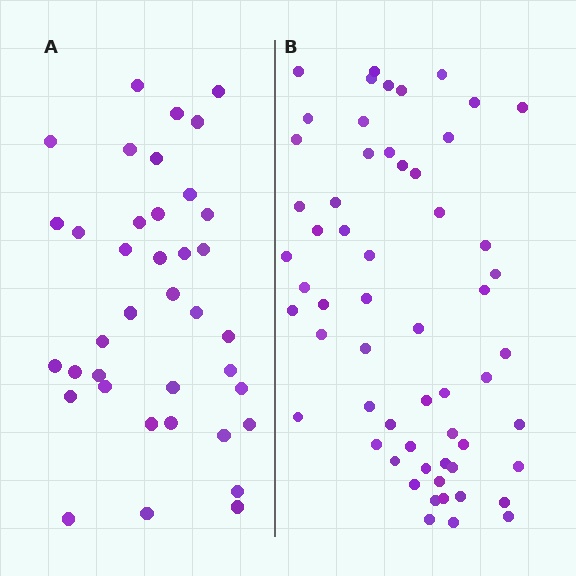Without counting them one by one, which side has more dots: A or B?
Region B (the right region) has more dots.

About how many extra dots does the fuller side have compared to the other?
Region B has approximately 20 more dots than region A.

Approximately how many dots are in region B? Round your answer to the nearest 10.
About 60 dots. (The exact count is 59, which rounds to 60.)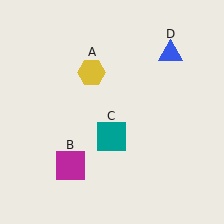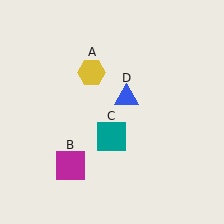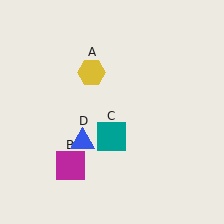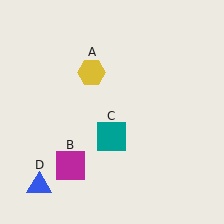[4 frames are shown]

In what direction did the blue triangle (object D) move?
The blue triangle (object D) moved down and to the left.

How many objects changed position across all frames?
1 object changed position: blue triangle (object D).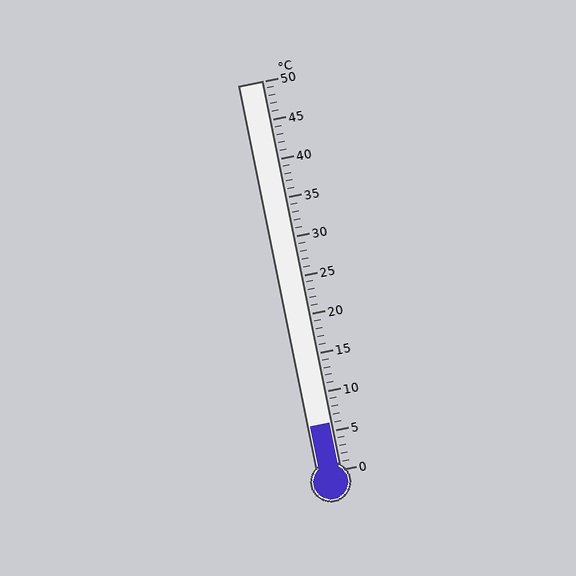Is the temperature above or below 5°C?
The temperature is above 5°C.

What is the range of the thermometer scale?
The thermometer scale ranges from 0°C to 50°C.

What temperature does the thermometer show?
The thermometer shows approximately 6°C.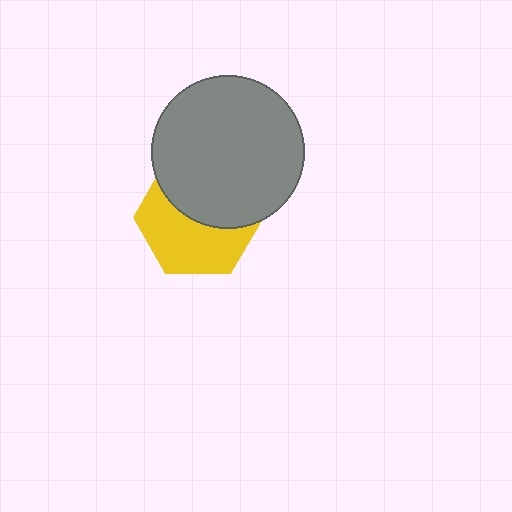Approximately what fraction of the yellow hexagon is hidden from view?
Roughly 47% of the yellow hexagon is hidden behind the gray circle.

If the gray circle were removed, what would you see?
You would see the complete yellow hexagon.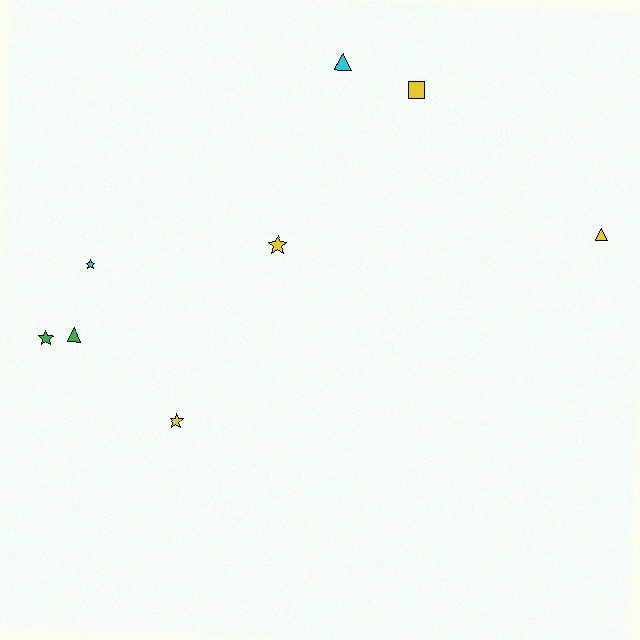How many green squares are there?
There are no green squares.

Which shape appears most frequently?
Star, with 4 objects.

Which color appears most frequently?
Yellow, with 4 objects.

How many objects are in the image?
There are 8 objects.